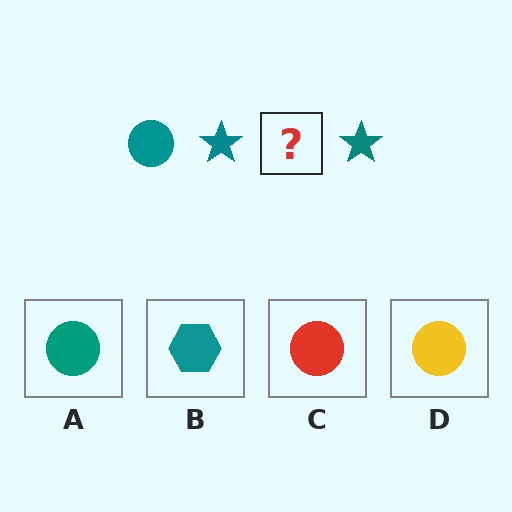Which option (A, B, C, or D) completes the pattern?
A.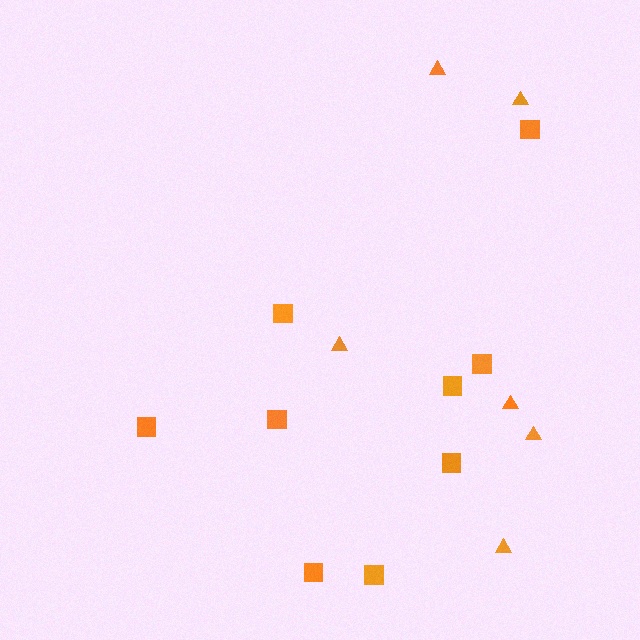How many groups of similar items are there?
There are 2 groups: one group of triangles (6) and one group of squares (9).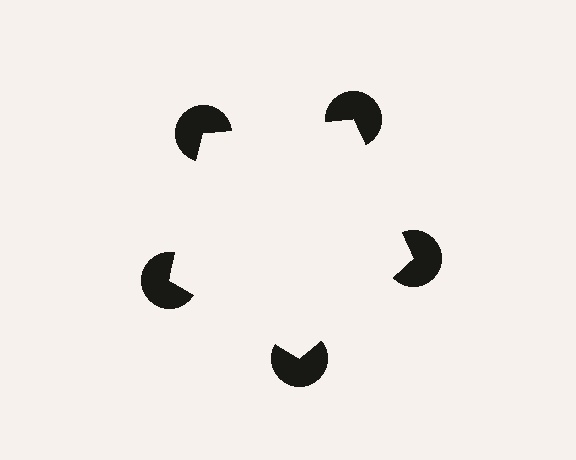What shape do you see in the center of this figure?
An illusory pentagon — its edges are inferred from the aligned wedge cuts in the pac-man discs, not physically drawn.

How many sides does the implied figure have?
5 sides.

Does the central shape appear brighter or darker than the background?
It typically appears slightly brighter than the background, even though no actual brightness change is drawn.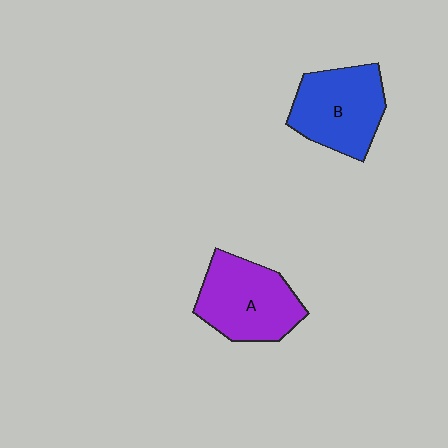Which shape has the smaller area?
Shape B (blue).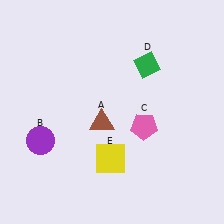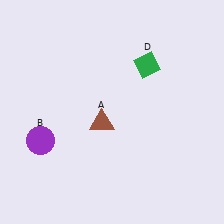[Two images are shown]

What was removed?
The yellow square (E), the pink pentagon (C) were removed in Image 2.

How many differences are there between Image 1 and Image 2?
There are 2 differences between the two images.